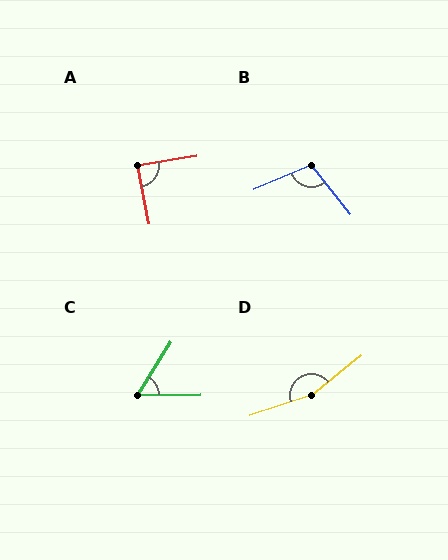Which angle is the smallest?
C, at approximately 58 degrees.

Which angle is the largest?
D, at approximately 160 degrees.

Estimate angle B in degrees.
Approximately 105 degrees.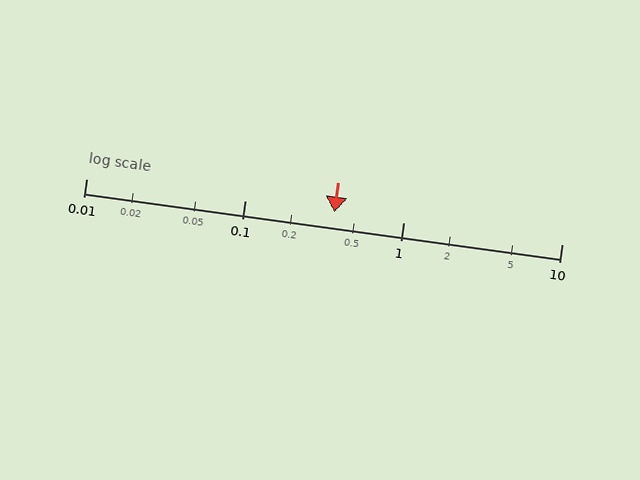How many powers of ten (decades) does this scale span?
The scale spans 3 decades, from 0.01 to 10.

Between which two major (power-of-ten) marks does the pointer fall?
The pointer is between 0.1 and 1.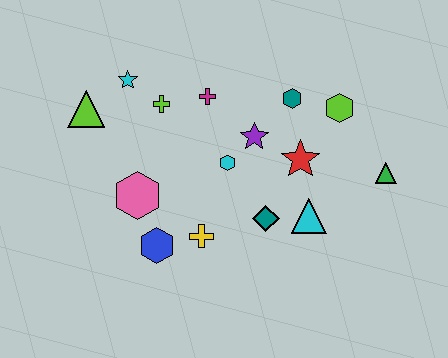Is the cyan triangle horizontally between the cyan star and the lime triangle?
No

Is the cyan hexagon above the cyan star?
No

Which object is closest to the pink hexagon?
The blue hexagon is closest to the pink hexagon.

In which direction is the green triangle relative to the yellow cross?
The green triangle is to the right of the yellow cross.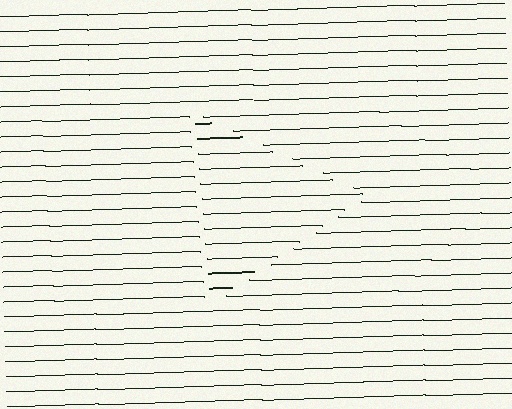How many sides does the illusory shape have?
3 sides — the line-ends trace a triangle.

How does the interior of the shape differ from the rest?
The interior of the shape contains the same grating, shifted by half a period — the contour is defined by the phase discontinuity where line-ends from the inner and outer gratings abut.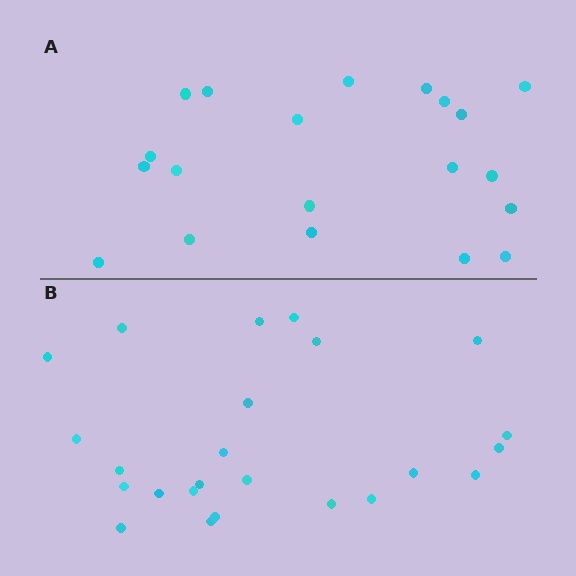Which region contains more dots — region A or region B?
Region B (the bottom region) has more dots.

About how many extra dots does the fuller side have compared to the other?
Region B has about 4 more dots than region A.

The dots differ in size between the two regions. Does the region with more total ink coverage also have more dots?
No. Region A has more total ink coverage because its dots are larger, but region B actually contains more individual dots. Total area can be misleading — the number of items is what matters here.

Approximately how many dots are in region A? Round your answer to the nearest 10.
About 20 dots.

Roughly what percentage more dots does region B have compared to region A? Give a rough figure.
About 20% more.